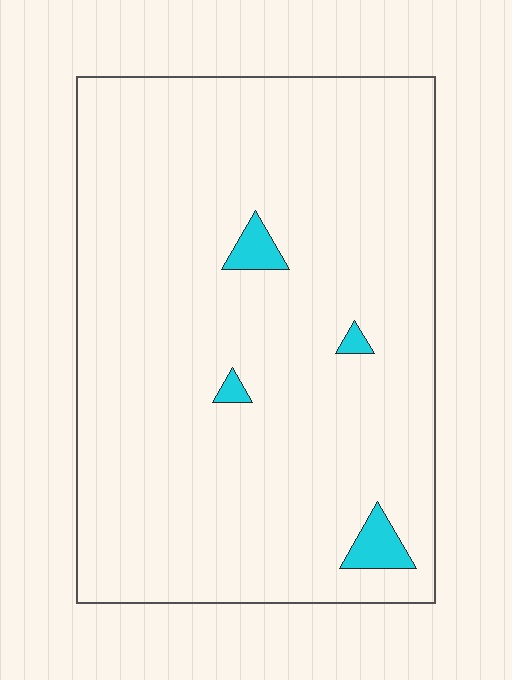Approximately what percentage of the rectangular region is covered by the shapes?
Approximately 5%.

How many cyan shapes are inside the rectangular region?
4.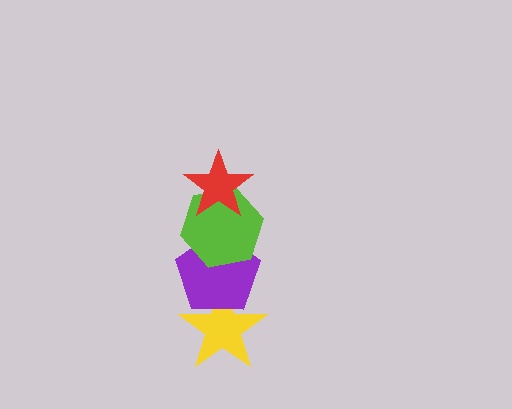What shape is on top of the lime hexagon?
The red star is on top of the lime hexagon.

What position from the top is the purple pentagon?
The purple pentagon is 3rd from the top.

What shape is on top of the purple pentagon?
The lime hexagon is on top of the purple pentagon.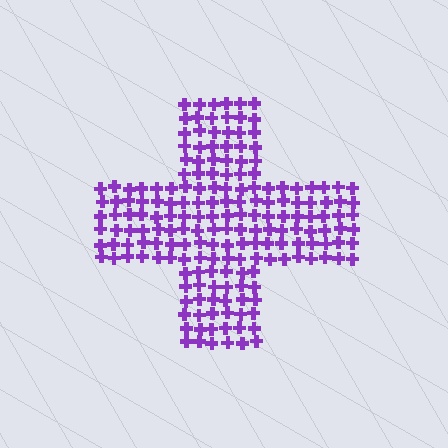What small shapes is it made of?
It is made of small crosses.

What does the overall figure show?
The overall figure shows a cross.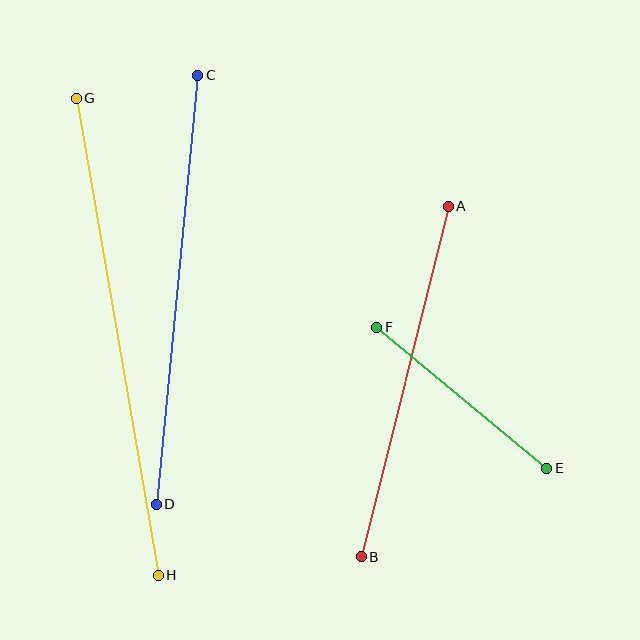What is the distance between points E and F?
The distance is approximately 221 pixels.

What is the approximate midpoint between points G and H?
The midpoint is at approximately (117, 337) pixels.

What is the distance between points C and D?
The distance is approximately 431 pixels.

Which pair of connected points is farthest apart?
Points G and H are farthest apart.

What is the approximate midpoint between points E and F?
The midpoint is at approximately (462, 398) pixels.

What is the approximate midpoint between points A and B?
The midpoint is at approximately (405, 382) pixels.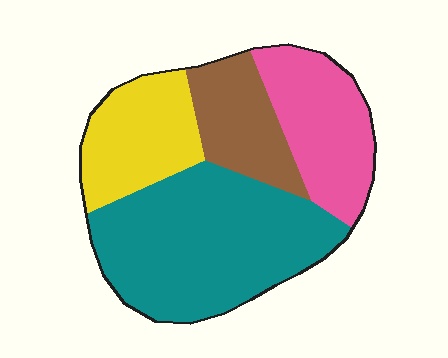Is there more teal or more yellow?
Teal.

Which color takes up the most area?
Teal, at roughly 45%.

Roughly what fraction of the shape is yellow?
Yellow takes up about one fifth (1/5) of the shape.